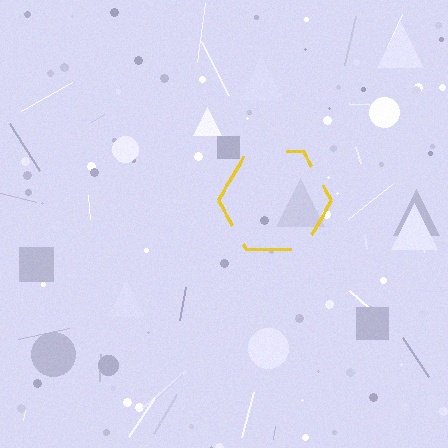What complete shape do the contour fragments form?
The contour fragments form a hexagon.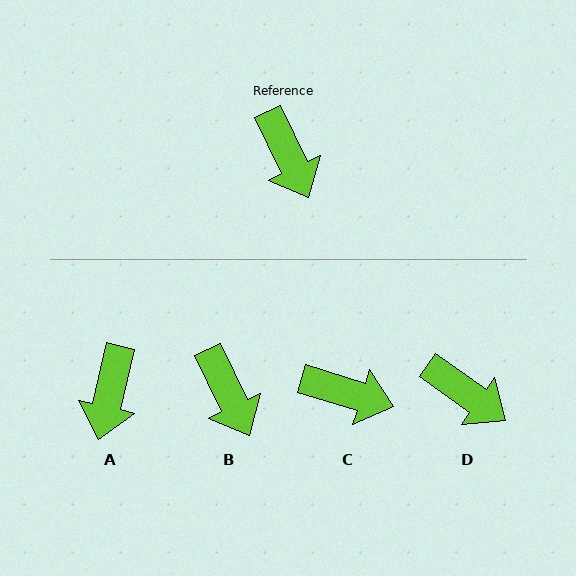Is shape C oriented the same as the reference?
No, it is off by about 48 degrees.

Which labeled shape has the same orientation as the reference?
B.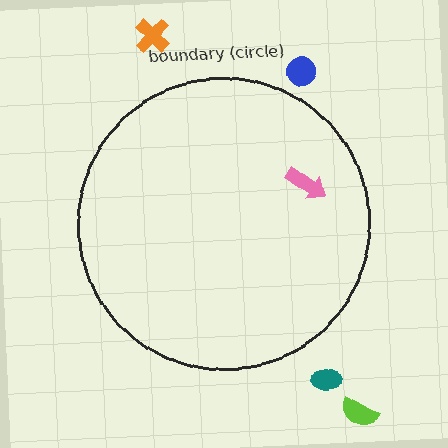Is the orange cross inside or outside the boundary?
Outside.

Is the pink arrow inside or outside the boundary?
Inside.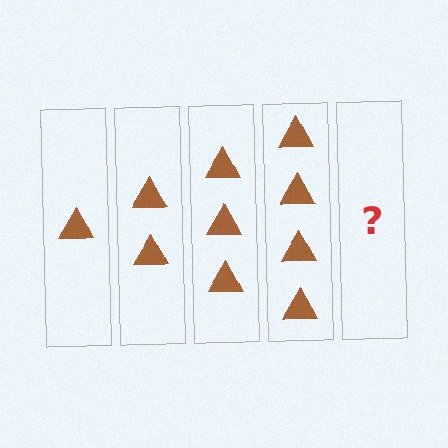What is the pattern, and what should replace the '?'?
The pattern is that each step adds one more triangle. The '?' should be 5 triangles.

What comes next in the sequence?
The next element should be 5 triangles.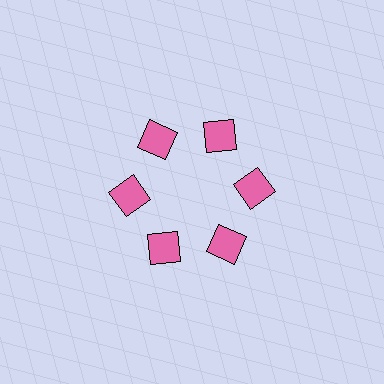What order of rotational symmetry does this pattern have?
This pattern has 6-fold rotational symmetry.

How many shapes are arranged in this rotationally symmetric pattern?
There are 6 shapes, arranged in 6 groups of 1.